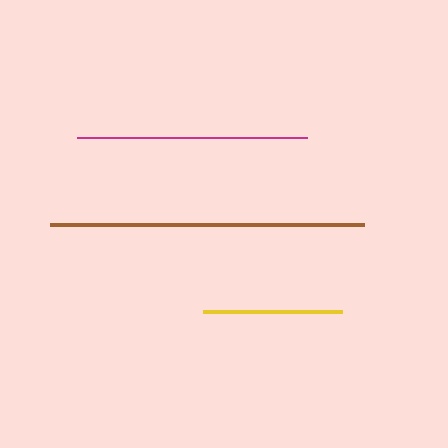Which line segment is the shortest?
The yellow line is the shortest at approximately 139 pixels.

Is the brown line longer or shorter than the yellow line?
The brown line is longer than the yellow line.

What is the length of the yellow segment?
The yellow segment is approximately 139 pixels long.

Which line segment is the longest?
The brown line is the longest at approximately 314 pixels.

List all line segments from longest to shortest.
From longest to shortest: brown, magenta, yellow.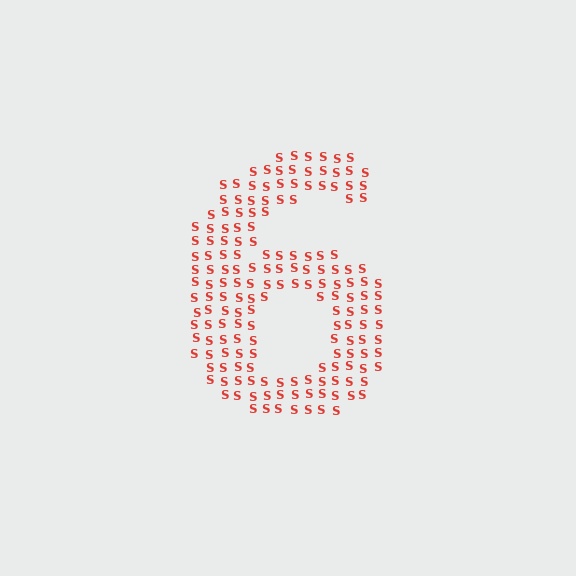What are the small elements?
The small elements are letter S's.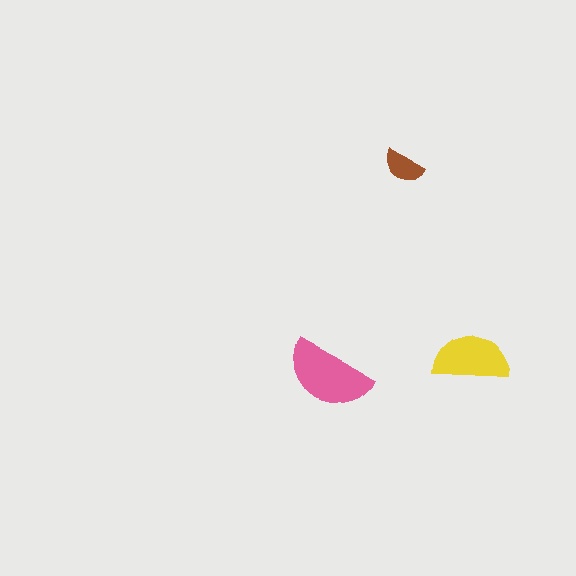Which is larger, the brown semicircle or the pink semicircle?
The pink one.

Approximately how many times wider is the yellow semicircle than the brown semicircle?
About 2 times wider.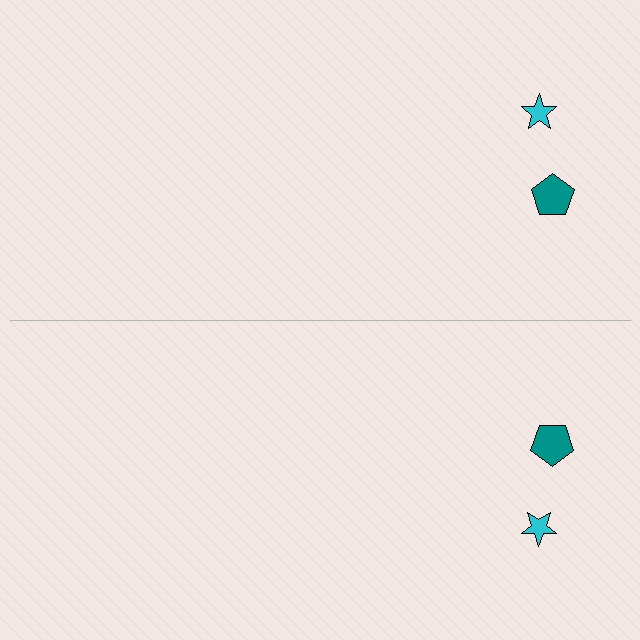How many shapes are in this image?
There are 4 shapes in this image.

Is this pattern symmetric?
Yes, this pattern has bilateral (reflection) symmetry.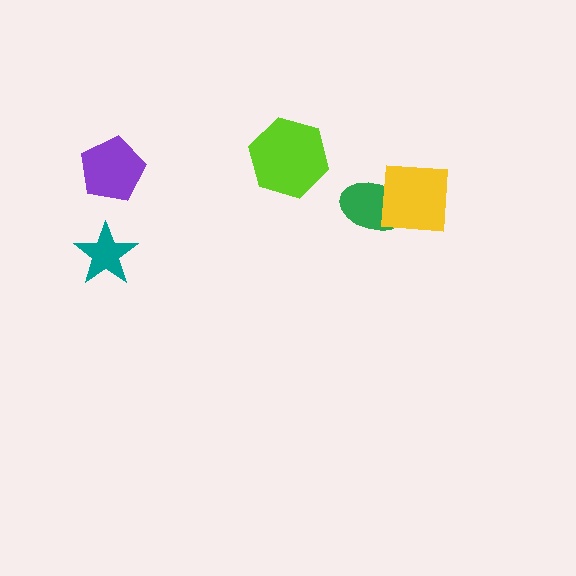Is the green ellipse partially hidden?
Yes, it is partially covered by another shape.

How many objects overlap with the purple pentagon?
0 objects overlap with the purple pentagon.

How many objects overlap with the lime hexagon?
0 objects overlap with the lime hexagon.